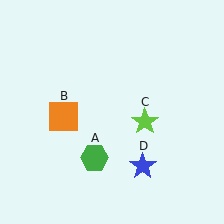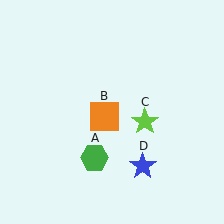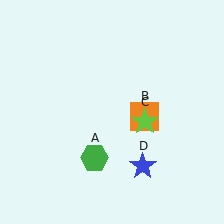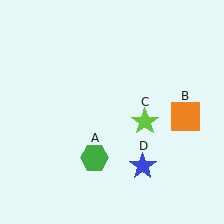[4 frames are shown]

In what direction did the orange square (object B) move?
The orange square (object B) moved right.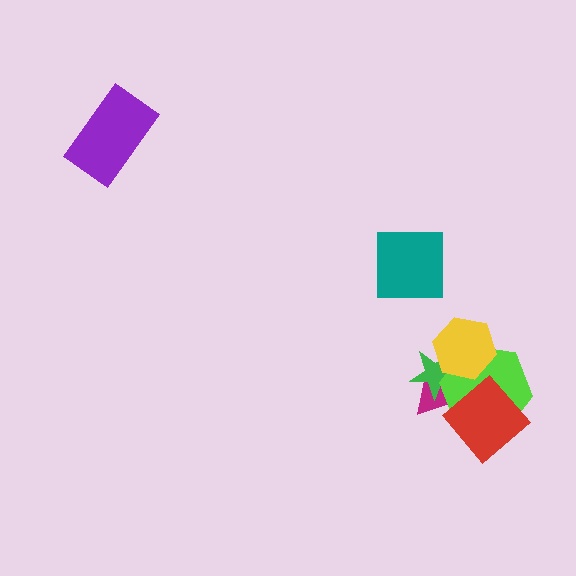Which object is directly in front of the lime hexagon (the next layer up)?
The red diamond is directly in front of the lime hexagon.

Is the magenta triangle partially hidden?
Yes, it is partially covered by another shape.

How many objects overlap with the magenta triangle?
2 objects overlap with the magenta triangle.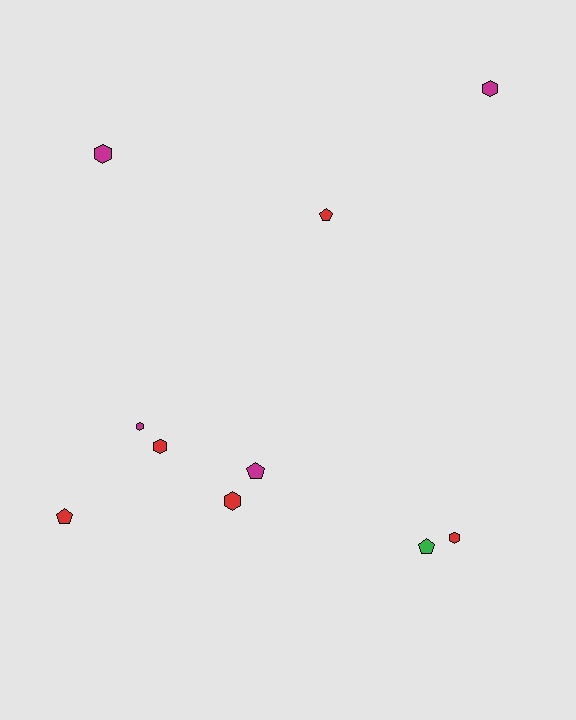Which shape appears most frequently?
Hexagon, with 6 objects.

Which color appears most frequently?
Red, with 5 objects.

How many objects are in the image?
There are 10 objects.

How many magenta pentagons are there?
There is 1 magenta pentagon.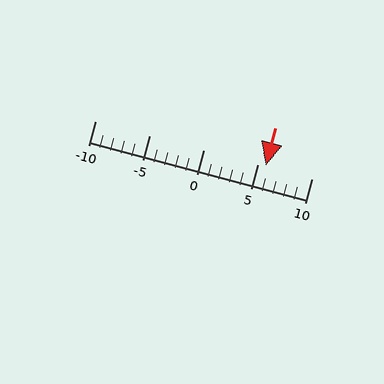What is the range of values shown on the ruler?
The ruler shows values from -10 to 10.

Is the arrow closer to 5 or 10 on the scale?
The arrow is closer to 5.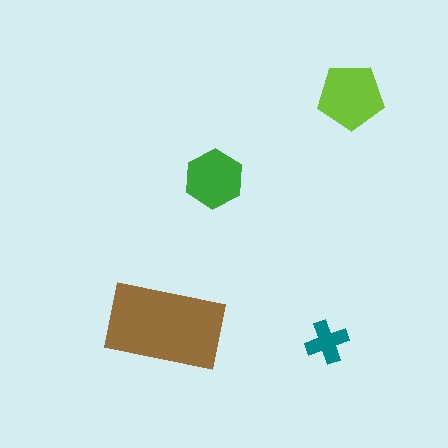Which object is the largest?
The brown rectangle.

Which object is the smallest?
The teal cross.